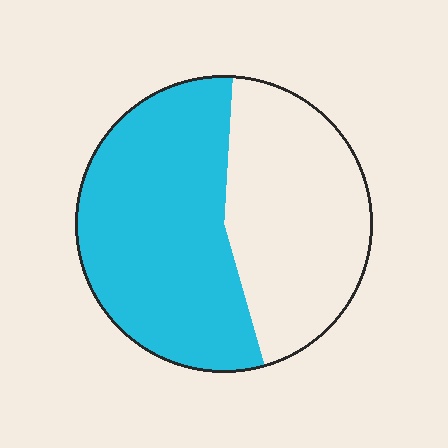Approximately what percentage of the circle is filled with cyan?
Approximately 55%.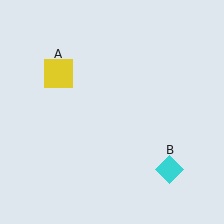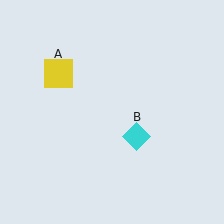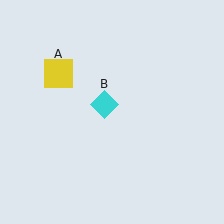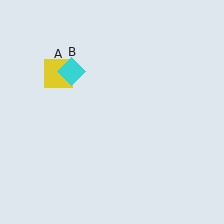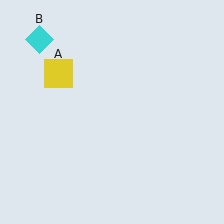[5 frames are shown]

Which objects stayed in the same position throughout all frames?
Yellow square (object A) remained stationary.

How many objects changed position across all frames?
1 object changed position: cyan diamond (object B).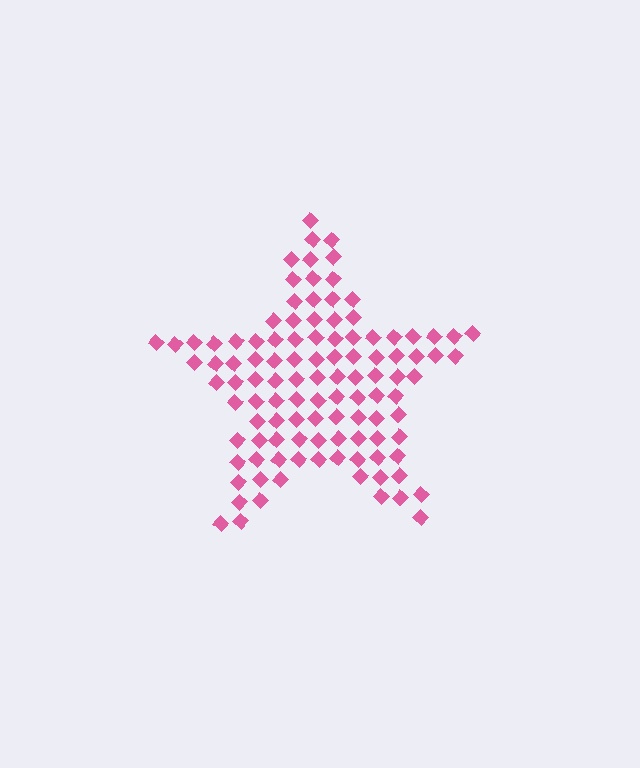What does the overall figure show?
The overall figure shows a star.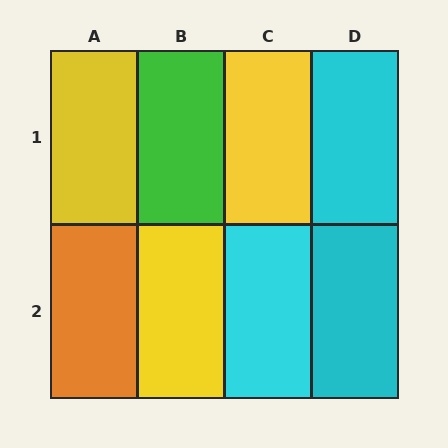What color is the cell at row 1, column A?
Yellow.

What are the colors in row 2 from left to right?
Orange, yellow, cyan, cyan.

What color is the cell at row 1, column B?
Green.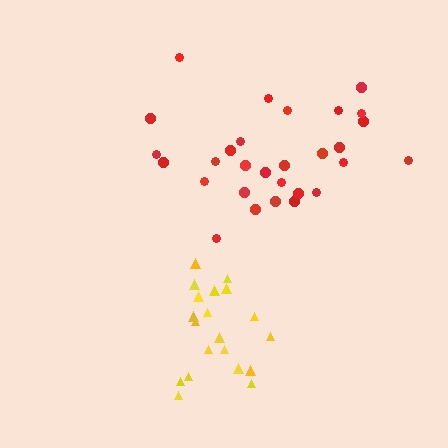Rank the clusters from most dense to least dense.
yellow, red.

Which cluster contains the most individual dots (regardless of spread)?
Red (29).